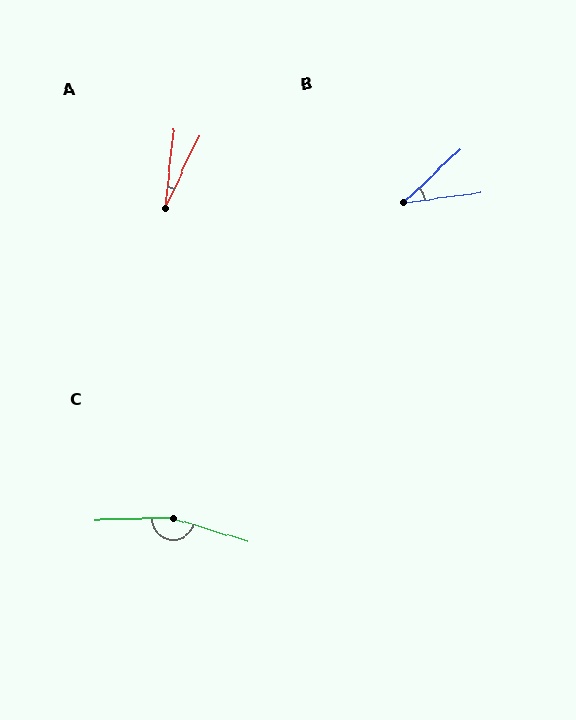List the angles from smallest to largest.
A (19°), B (36°), C (162°).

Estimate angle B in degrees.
Approximately 36 degrees.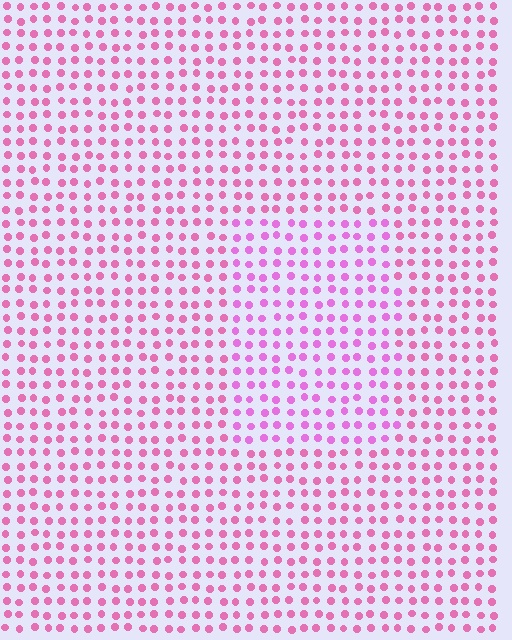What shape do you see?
I see a rectangle.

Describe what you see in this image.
The image is filled with small pink elements in a uniform arrangement. A rectangle-shaped region is visible where the elements are tinted to a slightly different hue, forming a subtle color boundary.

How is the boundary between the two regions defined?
The boundary is defined purely by a slight shift in hue (about 22 degrees). Spacing, size, and orientation are identical on both sides.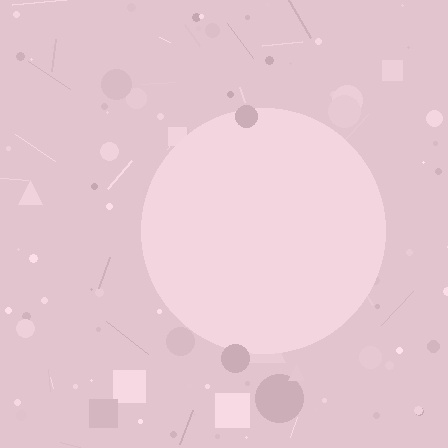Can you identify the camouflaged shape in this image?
The camouflaged shape is a circle.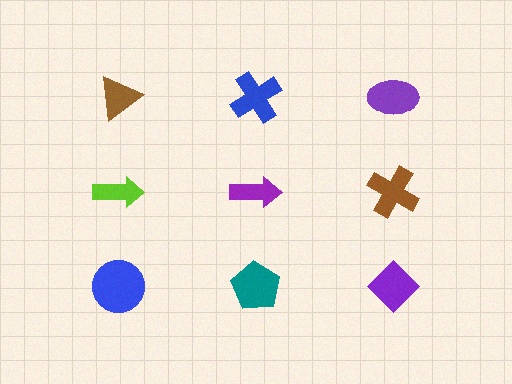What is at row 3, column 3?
A purple diamond.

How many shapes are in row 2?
3 shapes.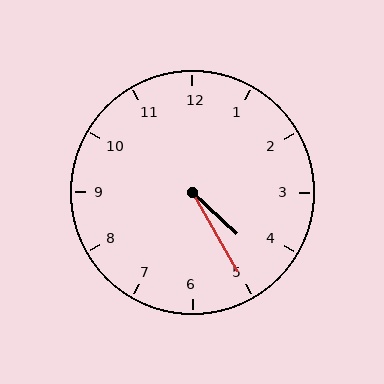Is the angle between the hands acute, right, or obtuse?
It is acute.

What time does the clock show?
4:25.